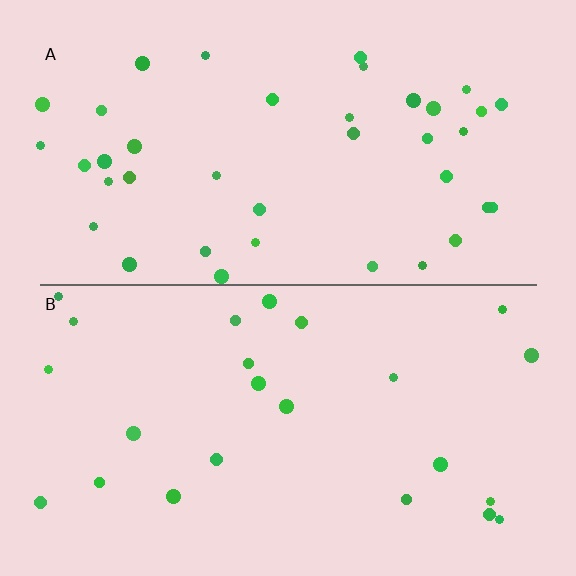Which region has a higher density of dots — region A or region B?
A (the top).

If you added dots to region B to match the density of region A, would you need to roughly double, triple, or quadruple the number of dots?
Approximately double.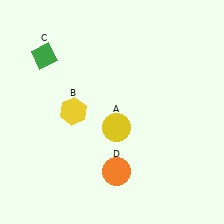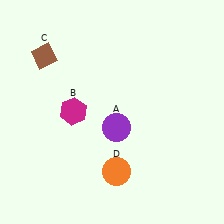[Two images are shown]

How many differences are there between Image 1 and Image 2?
There are 3 differences between the two images.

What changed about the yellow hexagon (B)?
In Image 1, B is yellow. In Image 2, it changed to magenta.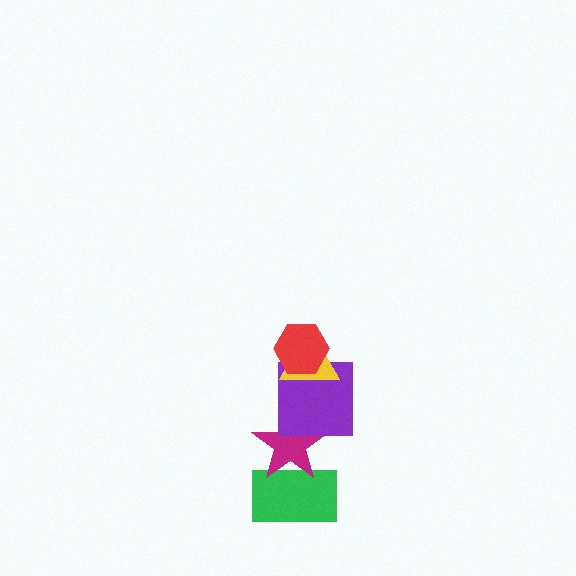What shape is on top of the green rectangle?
The magenta star is on top of the green rectangle.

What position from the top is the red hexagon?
The red hexagon is 1st from the top.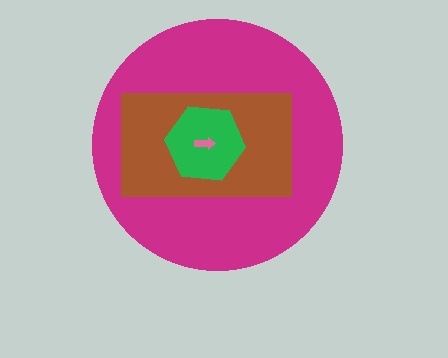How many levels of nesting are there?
4.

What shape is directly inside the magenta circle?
The brown rectangle.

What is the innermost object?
The pink arrow.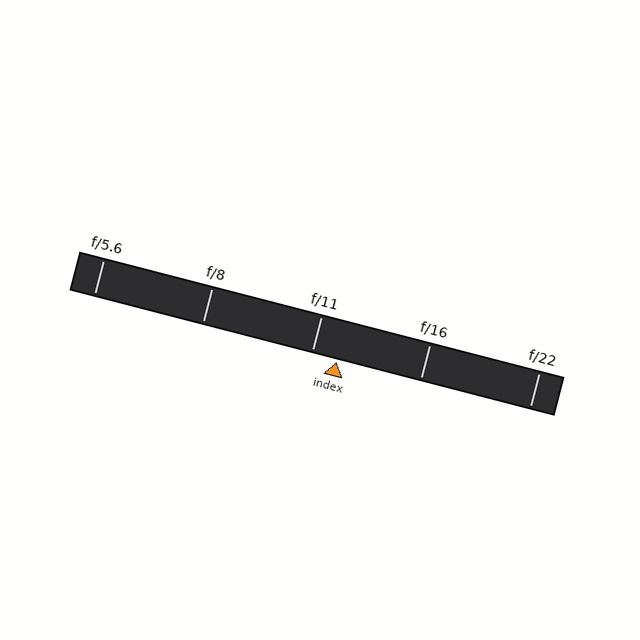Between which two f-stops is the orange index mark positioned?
The index mark is between f/11 and f/16.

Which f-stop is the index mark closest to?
The index mark is closest to f/11.